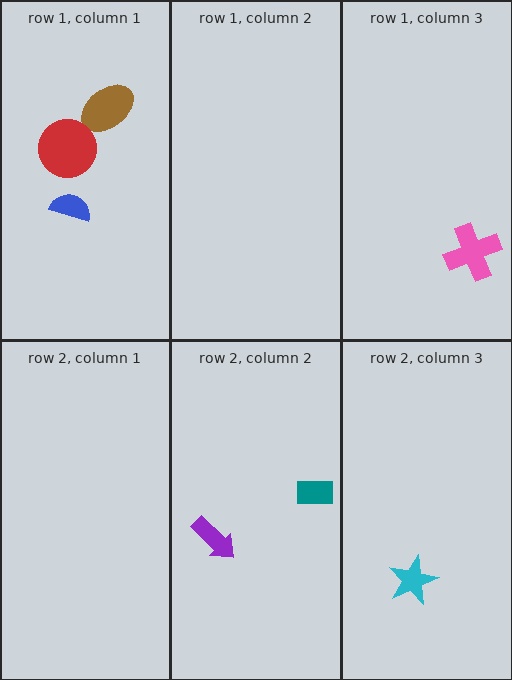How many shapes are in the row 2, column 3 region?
1.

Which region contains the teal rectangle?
The row 2, column 2 region.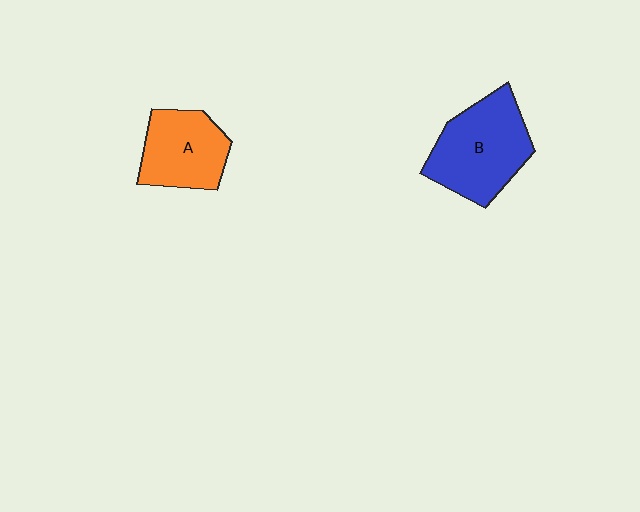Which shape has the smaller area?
Shape A (orange).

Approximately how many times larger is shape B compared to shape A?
Approximately 1.3 times.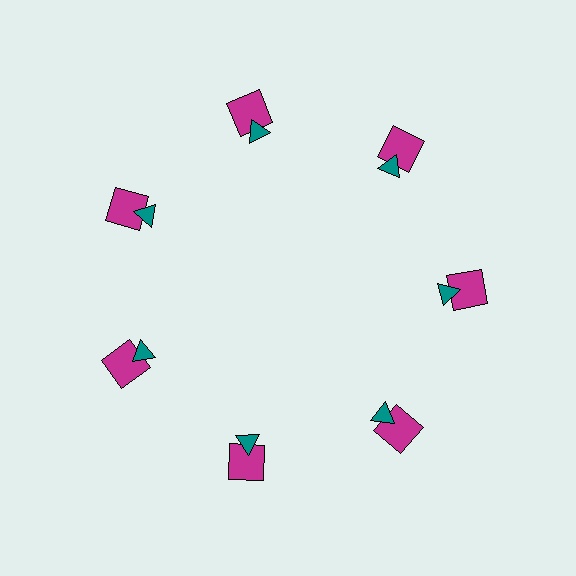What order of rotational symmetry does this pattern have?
This pattern has 7-fold rotational symmetry.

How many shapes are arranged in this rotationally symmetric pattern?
There are 14 shapes, arranged in 7 groups of 2.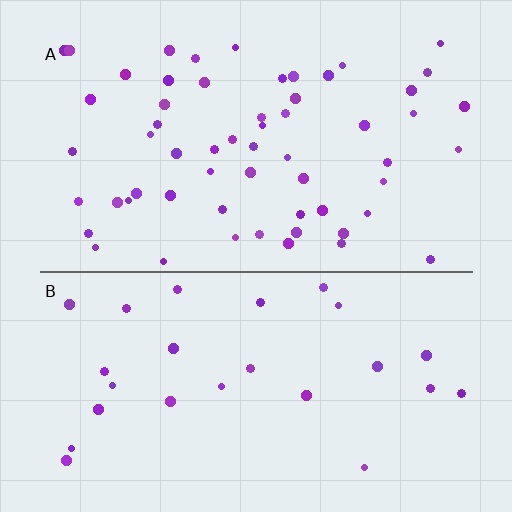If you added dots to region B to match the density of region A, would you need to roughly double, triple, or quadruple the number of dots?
Approximately double.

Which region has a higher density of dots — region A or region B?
A (the top).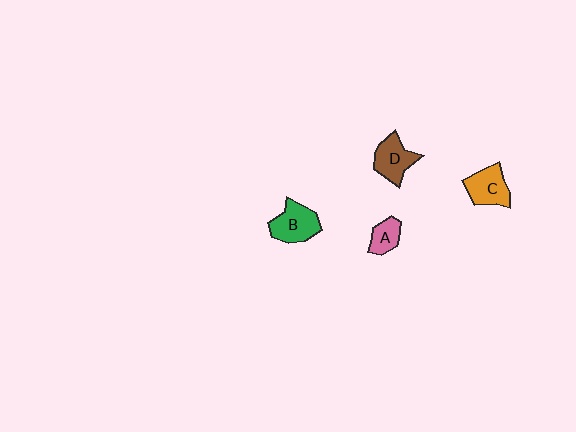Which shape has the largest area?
Shape B (green).